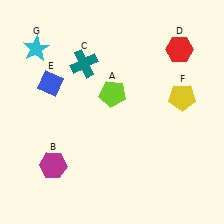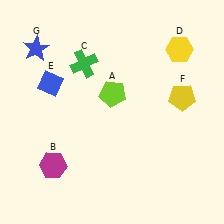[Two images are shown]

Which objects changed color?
C changed from teal to green. D changed from red to yellow. G changed from cyan to blue.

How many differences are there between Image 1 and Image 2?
There are 3 differences between the two images.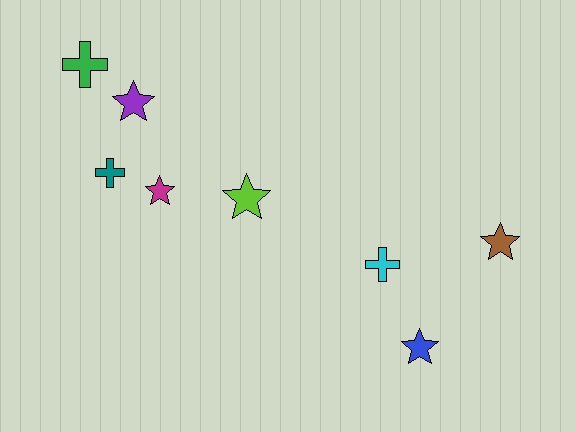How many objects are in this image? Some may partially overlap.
There are 8 objects.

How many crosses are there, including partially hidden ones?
There are 3 crosses.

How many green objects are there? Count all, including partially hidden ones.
There is 1 green object.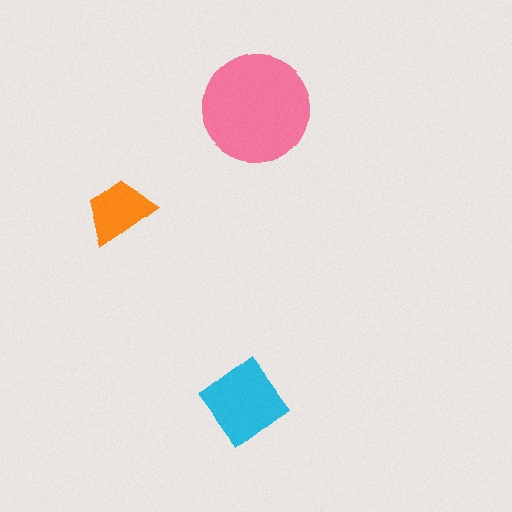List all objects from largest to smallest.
The pink circle, the cyan diamond, the orange trapezoid.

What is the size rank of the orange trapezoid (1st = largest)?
3rd.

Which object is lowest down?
The cyan diamond is bottommost.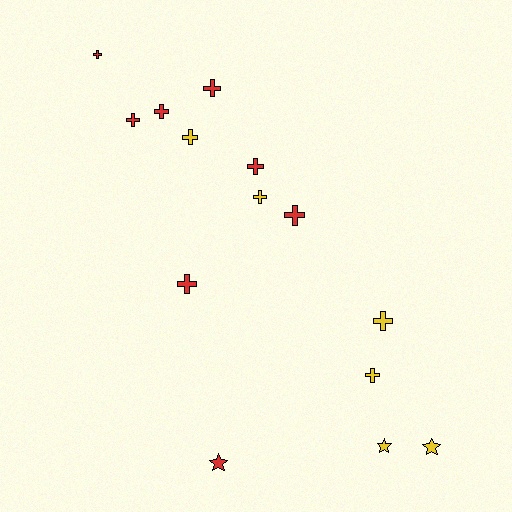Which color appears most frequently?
Red, with 8 objects.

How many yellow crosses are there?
There are 4 yellow crosses.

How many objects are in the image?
There are 14 objects.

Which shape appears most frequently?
Cross, with 11 objects.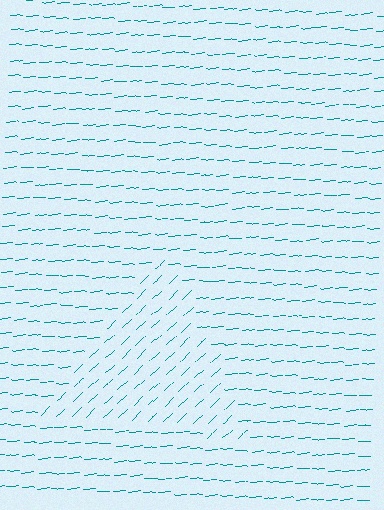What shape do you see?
I see a triangle.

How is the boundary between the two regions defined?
The boundary is defined purely by a change in line orientation (approximately 38 degrees difference). All lines are the same color and thickness.